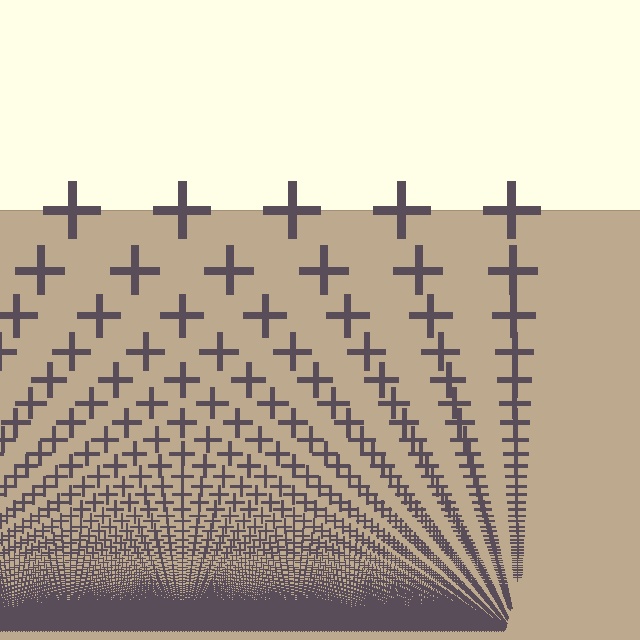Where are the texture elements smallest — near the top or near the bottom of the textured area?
Near the bottom.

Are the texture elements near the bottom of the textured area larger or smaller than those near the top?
Smaller. The gradient is inverted — elements near the bottom are smaller and denser.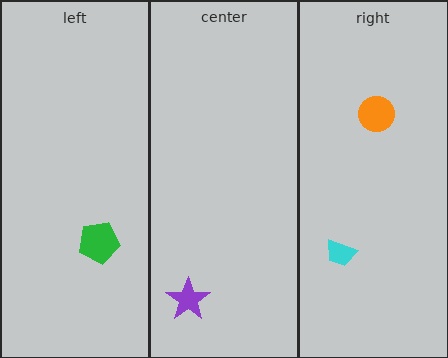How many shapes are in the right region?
2.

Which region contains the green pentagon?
The left region.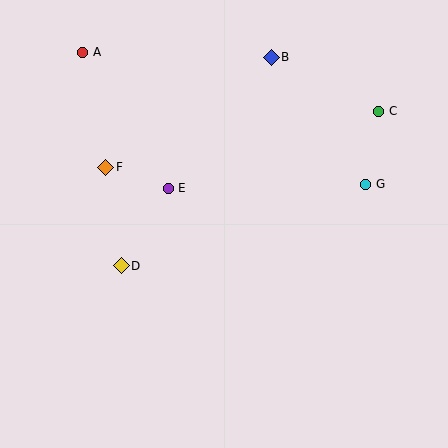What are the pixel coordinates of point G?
Point G is at (366, 184).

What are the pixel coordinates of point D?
Point D is at (121, 266).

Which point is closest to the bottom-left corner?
Point D is closest to the bottom-left corner.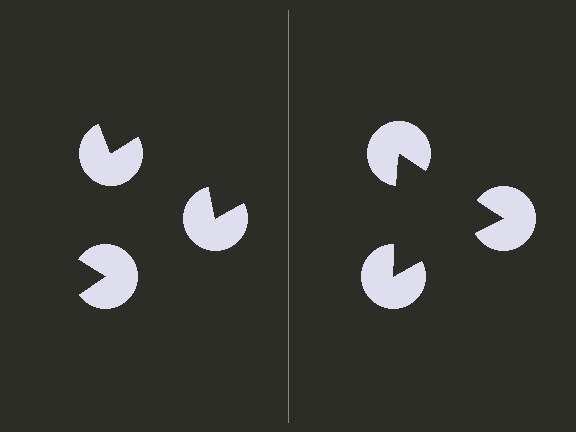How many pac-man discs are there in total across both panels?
6 — 3 on each side.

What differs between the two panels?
The pac-man discs are positioned identically on both sides; only the wedge orientations differ. On the right they align to a triangle; on the left they are misaligned.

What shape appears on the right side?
An illusory triangle.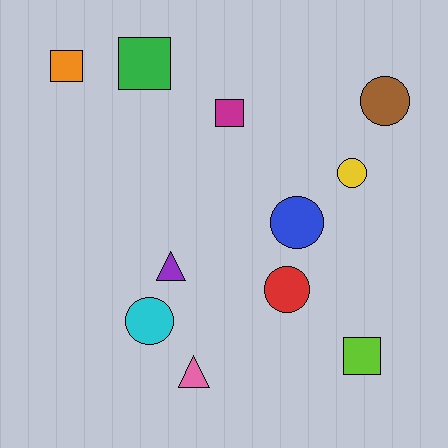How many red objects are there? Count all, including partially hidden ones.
There is 1 red object.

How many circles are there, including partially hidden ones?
There are 5 circles.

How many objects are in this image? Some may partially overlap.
There are 11 objects.